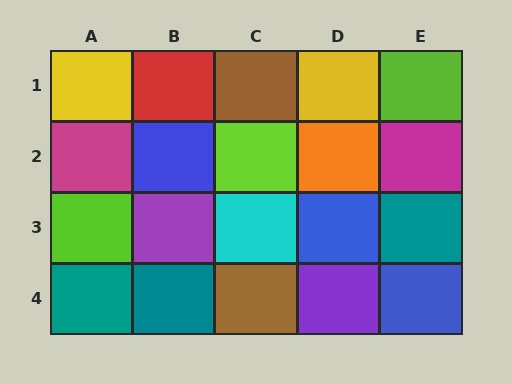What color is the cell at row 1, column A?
Yellow.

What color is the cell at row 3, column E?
Teal.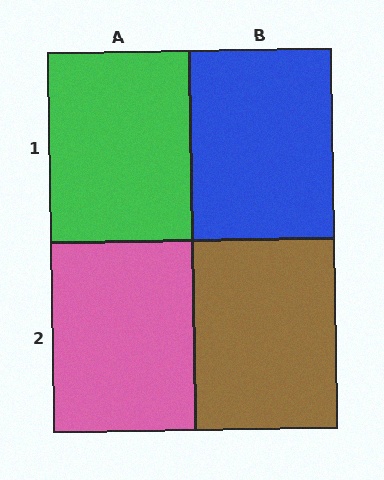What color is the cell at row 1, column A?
Green.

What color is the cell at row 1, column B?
Blue.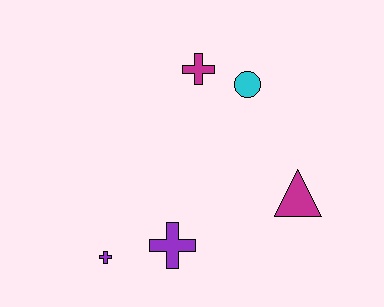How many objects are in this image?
There are 5 objects.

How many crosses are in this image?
There are 3 crosses.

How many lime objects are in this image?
There are no lime objects.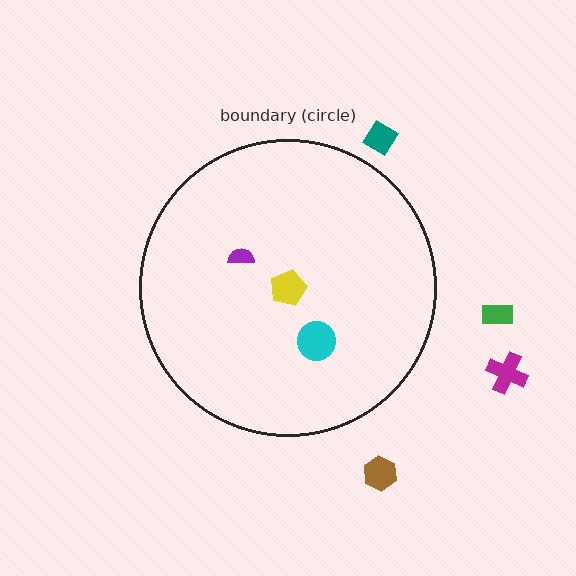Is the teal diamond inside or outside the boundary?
Outside.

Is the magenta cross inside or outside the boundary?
Outside.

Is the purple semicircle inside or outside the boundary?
Inside.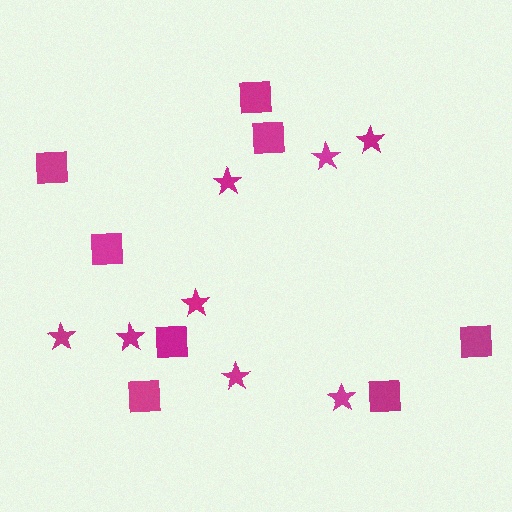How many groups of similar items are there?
There are 2 groups: one group of stars (8) and one group of squares (8).